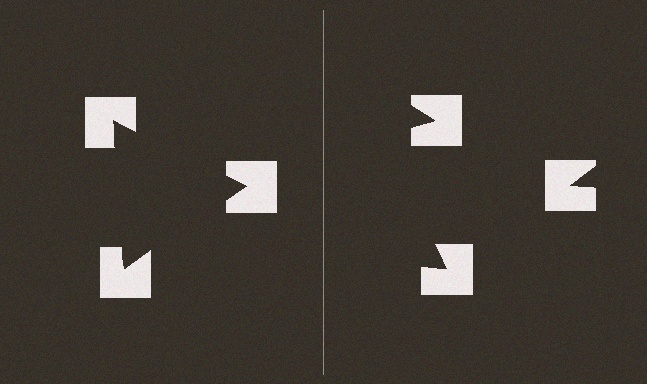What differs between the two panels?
The notched squares are positioned identically on both sides; only the wedge orientations differ. On the left they align to a triangle; on the right they are misaligned.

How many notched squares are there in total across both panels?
6 — 3 on each side.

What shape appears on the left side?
An illusory triangle.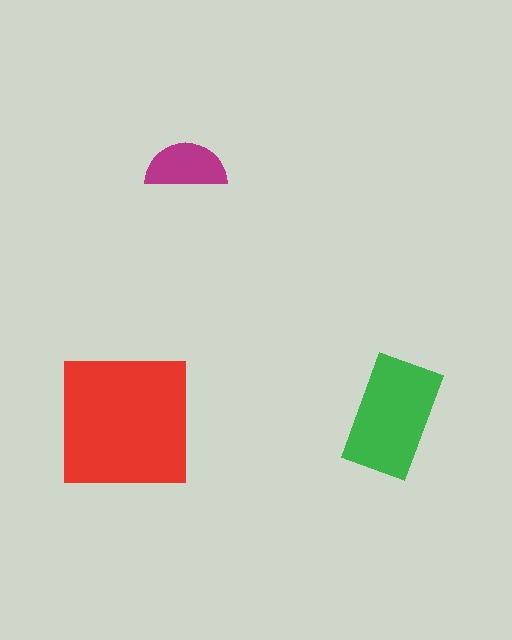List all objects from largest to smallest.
The red square, the green rectangle, the magenta semicircle.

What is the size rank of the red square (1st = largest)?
1st.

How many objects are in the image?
There are 3 objects in the image.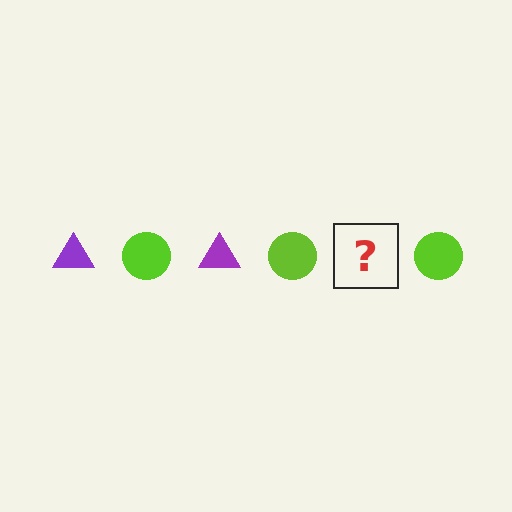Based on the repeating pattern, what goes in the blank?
The blank should be a purple triangle.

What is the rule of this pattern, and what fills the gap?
The rule is that the pattern alternates between purple triangle and lime circle. The gap should be filled with a purple triangle.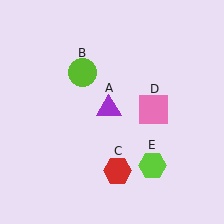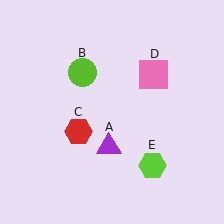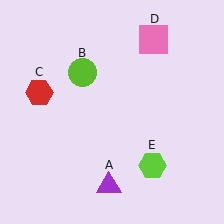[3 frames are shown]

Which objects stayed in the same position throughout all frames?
Lime circle (object B) and lime hexagon (object E) remained stationary.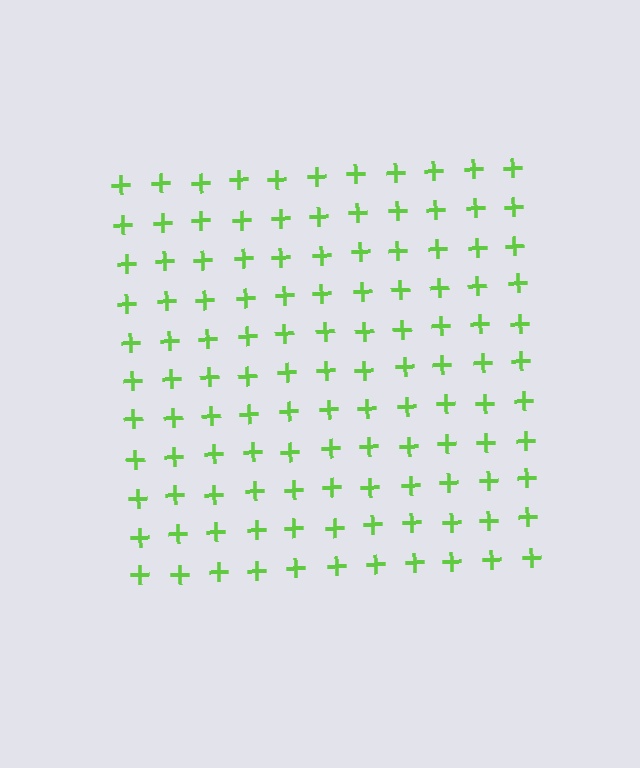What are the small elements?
The small elements are plus signs.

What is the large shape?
The large shape is a square.